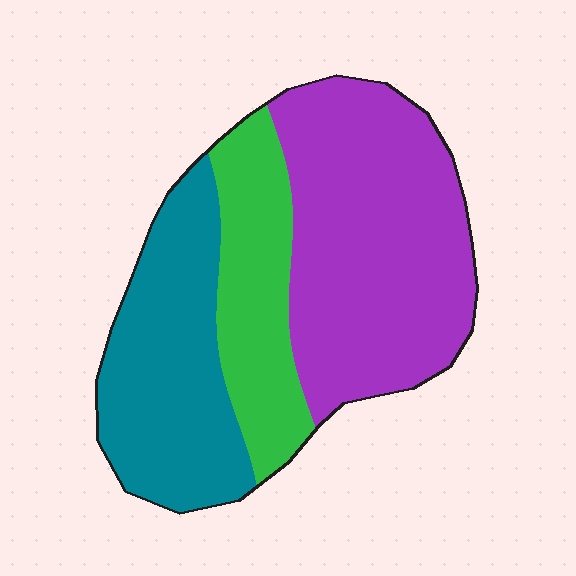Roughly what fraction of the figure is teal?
Teal takes up about one third (1/3) of the figure.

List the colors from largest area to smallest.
From largest to smallest: purple, teal, green.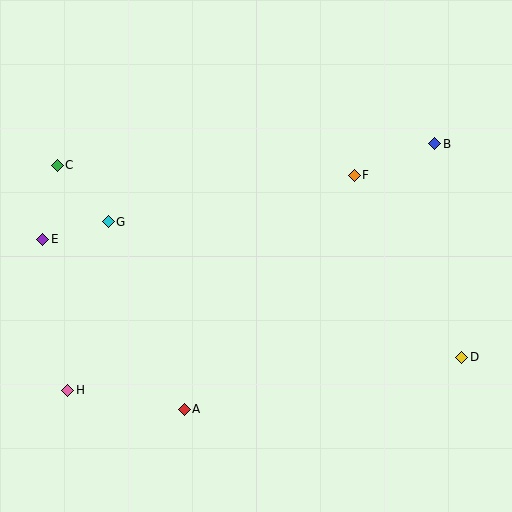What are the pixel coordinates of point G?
Point G is at (108, 222).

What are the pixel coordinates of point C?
Point C is at (57, 165).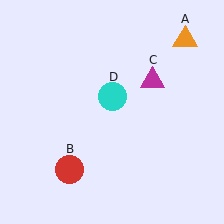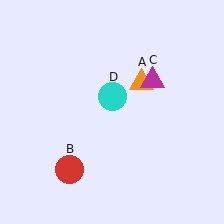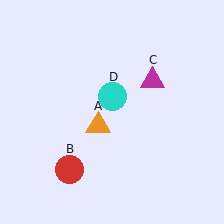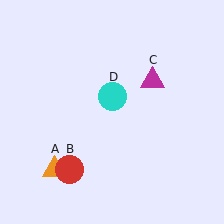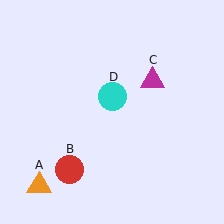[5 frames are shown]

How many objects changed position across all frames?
1 object changed position: orange triangle (object A).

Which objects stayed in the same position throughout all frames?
Red circle (object B) and magenta triangle (object C) and cyan circle (object D) remained stationary.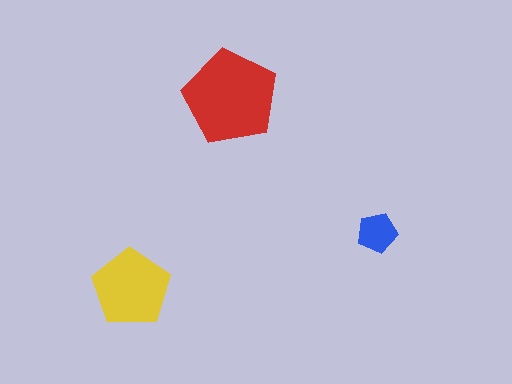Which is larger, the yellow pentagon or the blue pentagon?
The yellow one.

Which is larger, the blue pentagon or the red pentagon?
The red one.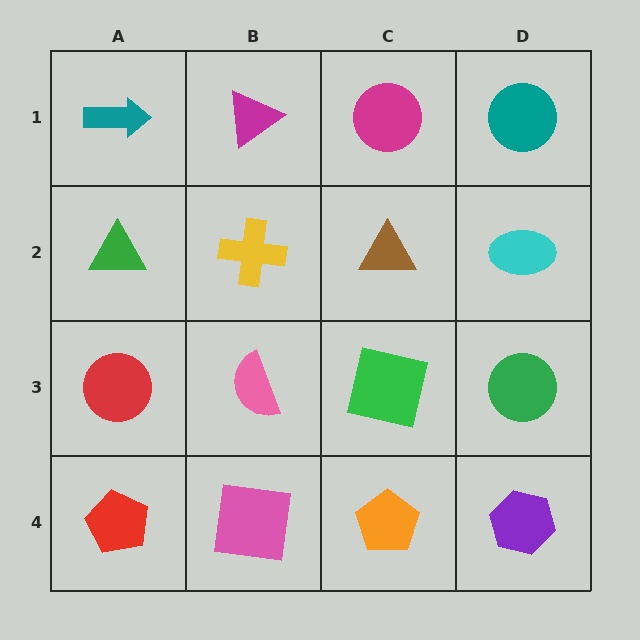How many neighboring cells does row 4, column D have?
2.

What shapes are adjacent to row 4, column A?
A red circle (row 3, column A), a pink square (row 4, column B).